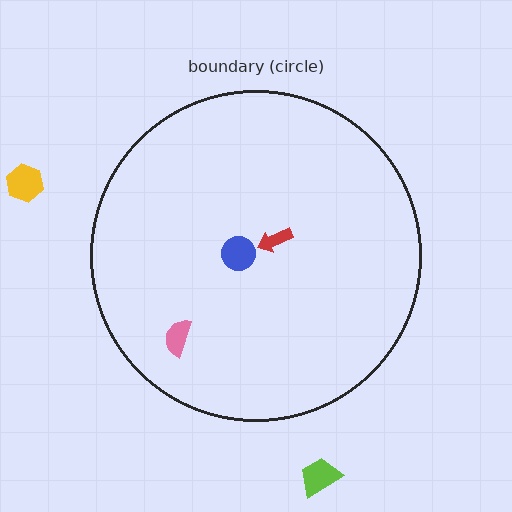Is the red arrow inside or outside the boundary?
Inside.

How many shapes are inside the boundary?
3 inside, 2 outside.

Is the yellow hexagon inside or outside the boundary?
Outside.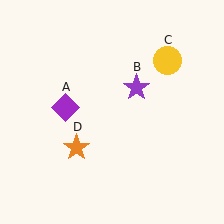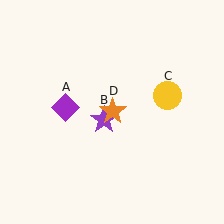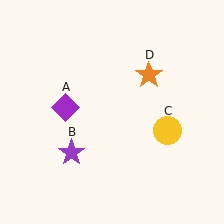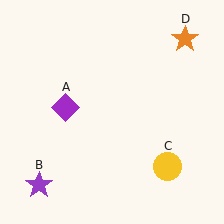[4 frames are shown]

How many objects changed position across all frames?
3 objects changed position: purple star (object B), yellow circle (object C), orange star (object D).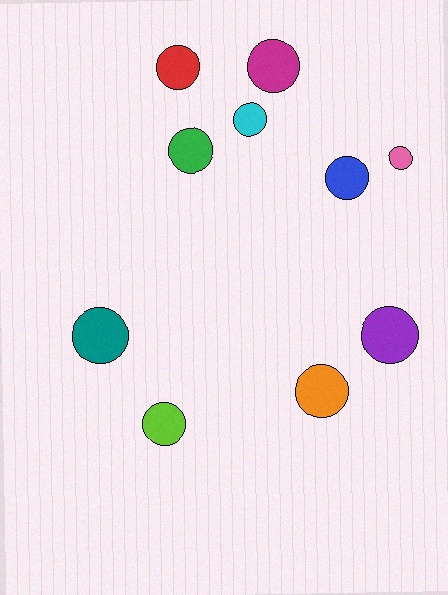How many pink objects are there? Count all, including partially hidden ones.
There is 1 pink object.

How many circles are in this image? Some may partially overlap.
There are 10 circles.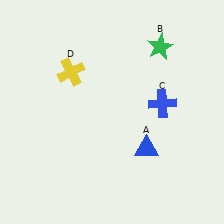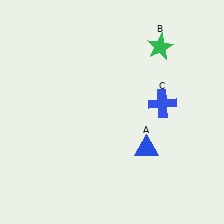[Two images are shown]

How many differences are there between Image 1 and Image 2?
There is 1 difference between the two images.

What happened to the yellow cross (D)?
The yellow cross (D) was removed in Image 2. It was in the top-left area of Image 1.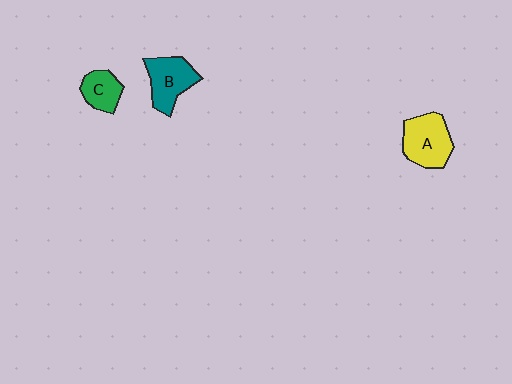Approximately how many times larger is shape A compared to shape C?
Approximately 1.7 times.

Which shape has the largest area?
Shape A (yellow).